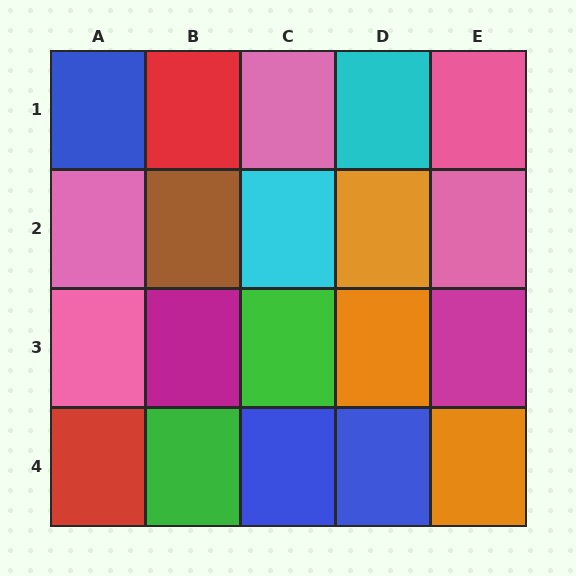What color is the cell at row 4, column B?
Green.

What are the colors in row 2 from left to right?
Pink, brown, cyan, orange, pink.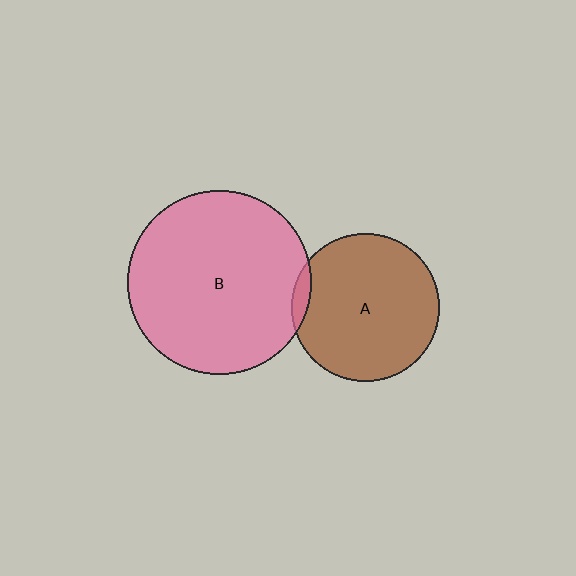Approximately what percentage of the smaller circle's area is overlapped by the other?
Approximately 5%.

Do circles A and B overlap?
Yes.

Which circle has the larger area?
Circle B (pink).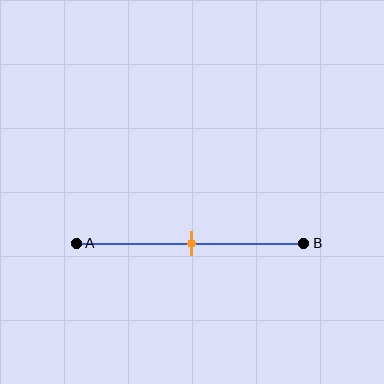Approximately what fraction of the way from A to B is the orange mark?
The orange mark is approximately 50% of the way from A to B.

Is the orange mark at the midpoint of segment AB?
Yes, the mark is approximately at the midpoint.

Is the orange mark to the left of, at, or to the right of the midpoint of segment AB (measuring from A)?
The orange mark is approximately at the midpoint of segment AB.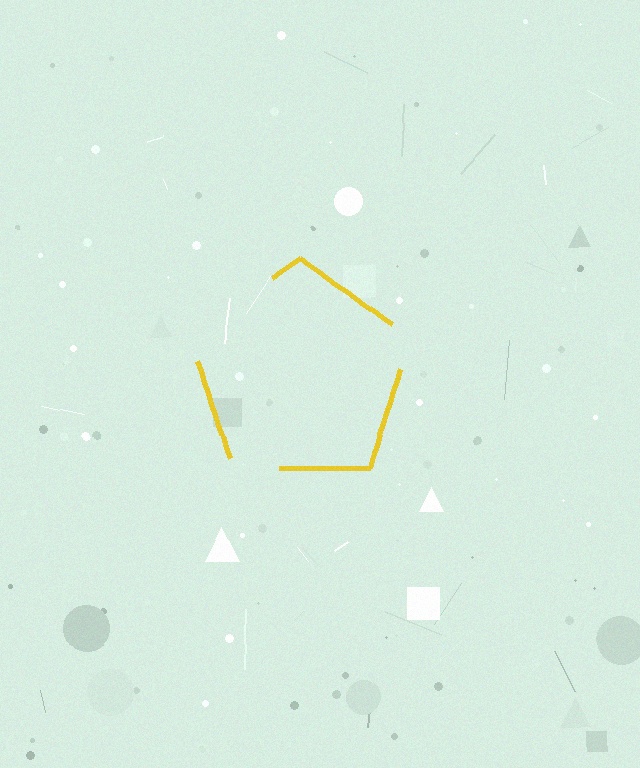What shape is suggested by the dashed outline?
The dashed outline suggests a pentagon.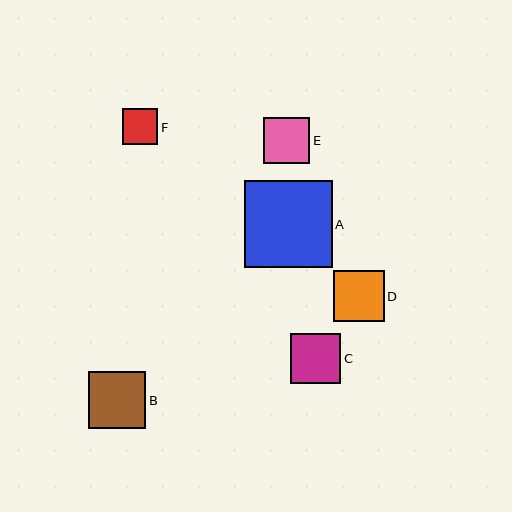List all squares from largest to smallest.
From largest to smallest: A, B, D, C, E, F.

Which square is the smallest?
Square F is the smallest with a size of approximately 35 pixels.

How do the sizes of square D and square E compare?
Square D and square E are approximately the same size.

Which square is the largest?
Square A is the largest with a size of approximately 88 pixels.